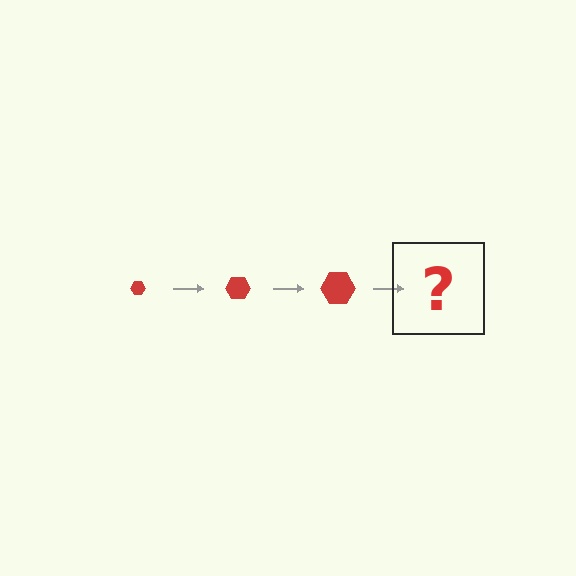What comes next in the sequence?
The next element should be a red hexagon, larger than the previous one.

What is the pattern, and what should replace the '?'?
The pattern is that the hexagon gets progressively larger each step. The '?' should be a red hexagon, larger than the previous one.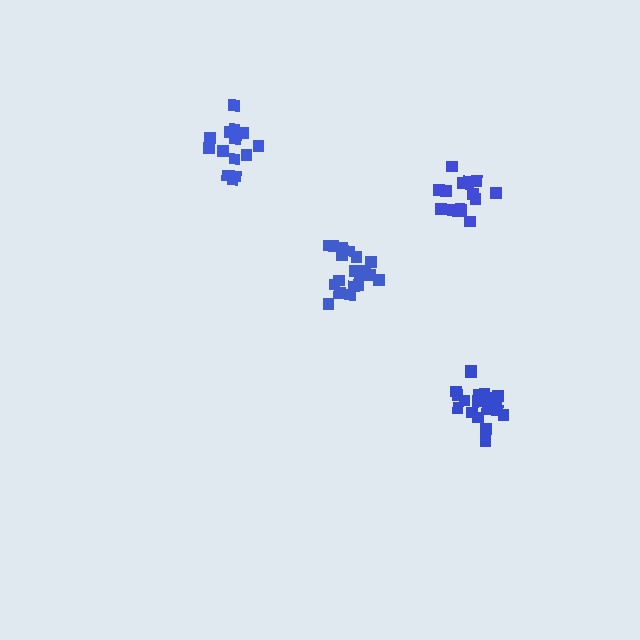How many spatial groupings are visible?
There are 4 spatial groupings.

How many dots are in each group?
Group 1: 15 dots, Group 2: 15 dots, Group 3: 20 dots, Group 4: 19 dots (69 total).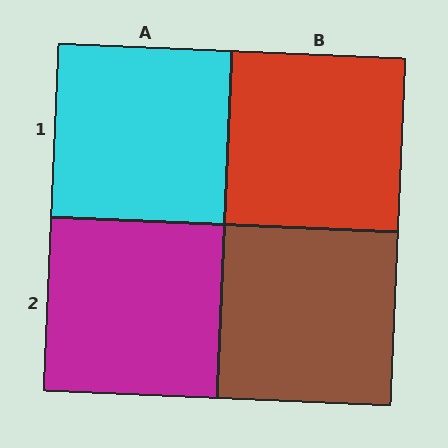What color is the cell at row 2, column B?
Brown.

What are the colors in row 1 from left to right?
Cyan, red.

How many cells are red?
1 cell is red.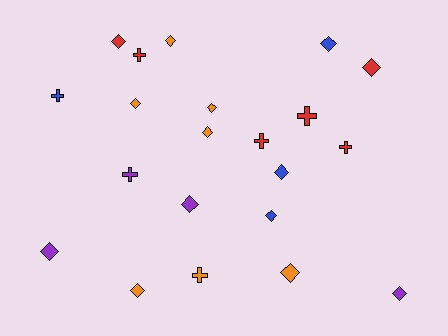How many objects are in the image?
There are 21 objects.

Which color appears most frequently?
Orange, with 7 objects.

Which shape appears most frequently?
Diamond, with 14 objects.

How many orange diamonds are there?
There are 6 orange diamonds.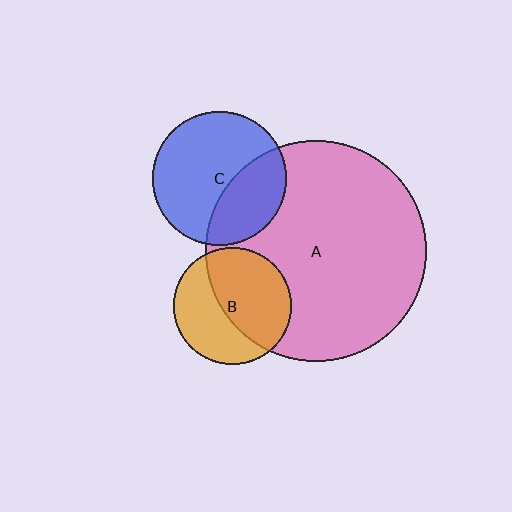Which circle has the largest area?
Circle A (pink).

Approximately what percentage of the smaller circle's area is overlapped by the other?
Approximately 55%.